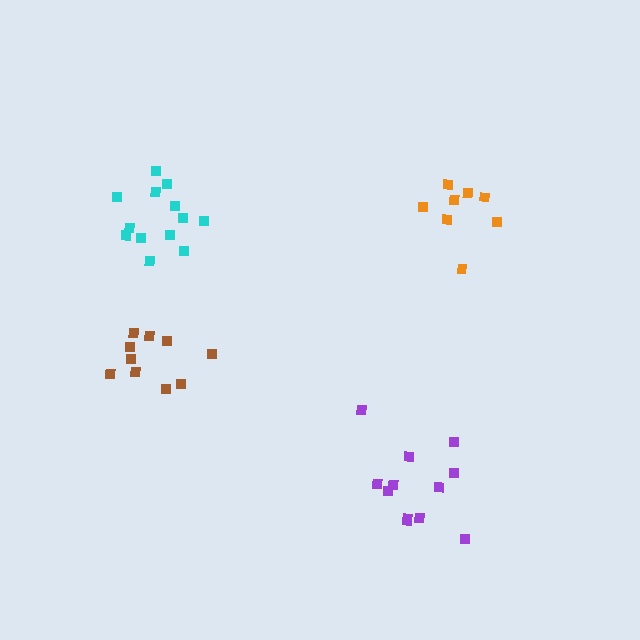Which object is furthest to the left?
The brown cluster is leftmost.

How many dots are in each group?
Group 1: 8 dots, Group 2: 10 dots, Group 3: 13 dots, Group 4: 12 dots (43 total).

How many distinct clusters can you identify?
There are 4 distinct clusters.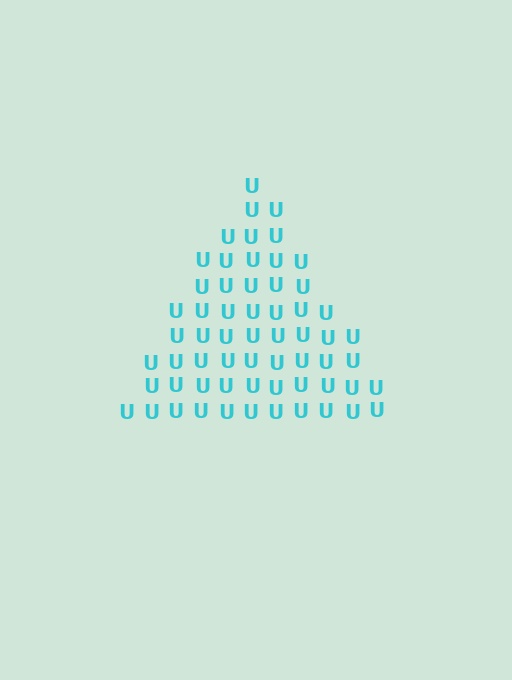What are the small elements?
The small elements are letter U's.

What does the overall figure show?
The overall figure shows a triangle.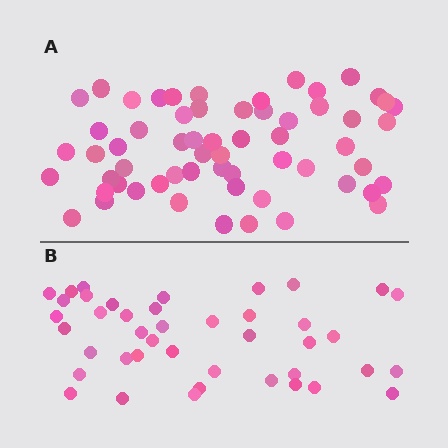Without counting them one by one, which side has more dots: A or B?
Region A (the top region) has more dots.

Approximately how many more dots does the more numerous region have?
Region A has approximately 20 more dots than region B.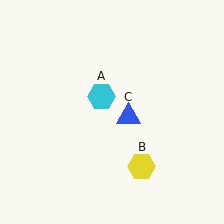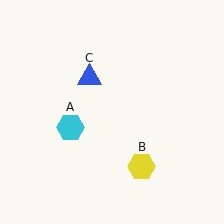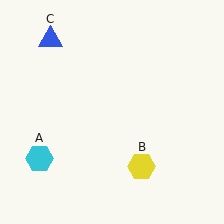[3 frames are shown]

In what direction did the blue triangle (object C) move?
The blue triangle (object C) moved up and to the left.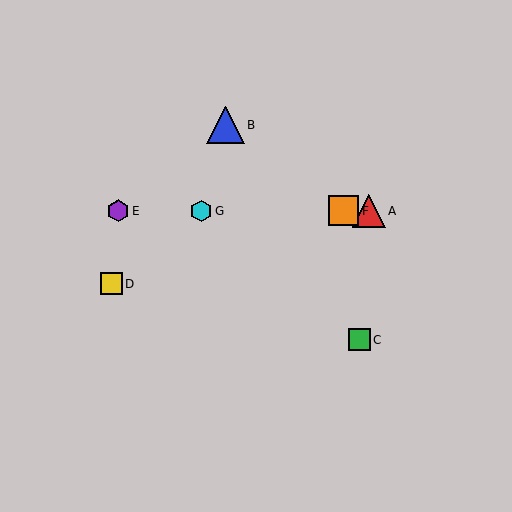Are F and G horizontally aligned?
Yes, both are at y≈211.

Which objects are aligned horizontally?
Objects A, E, F, G are aligned horizontally.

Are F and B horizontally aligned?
No, F is at y≈211 and B is at y≈125.